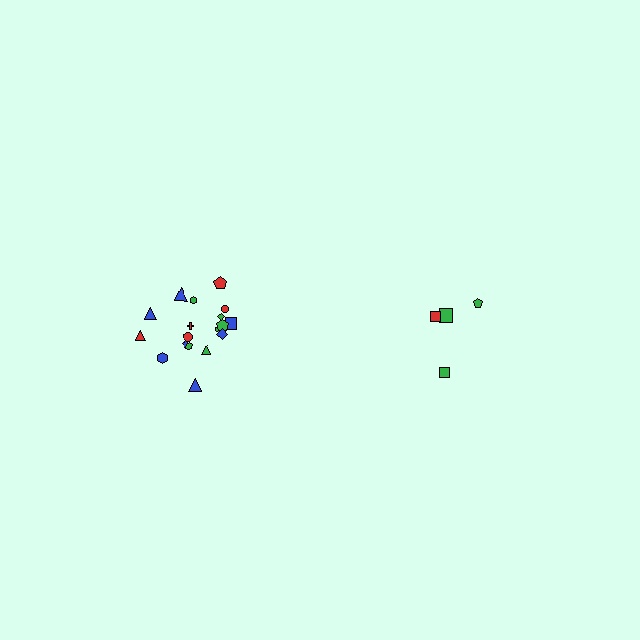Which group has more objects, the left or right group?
The left group.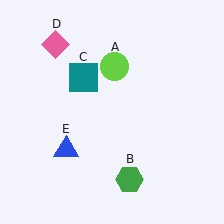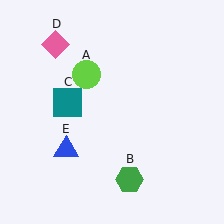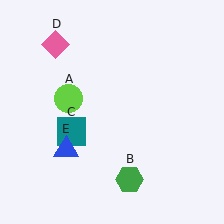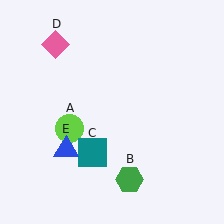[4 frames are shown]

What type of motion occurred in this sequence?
The lime circle (object A), teal square (object C) rotated counterclockwise around the center of the scene.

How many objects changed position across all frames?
2 objects changed position: lime circle (object A), teal square (object C).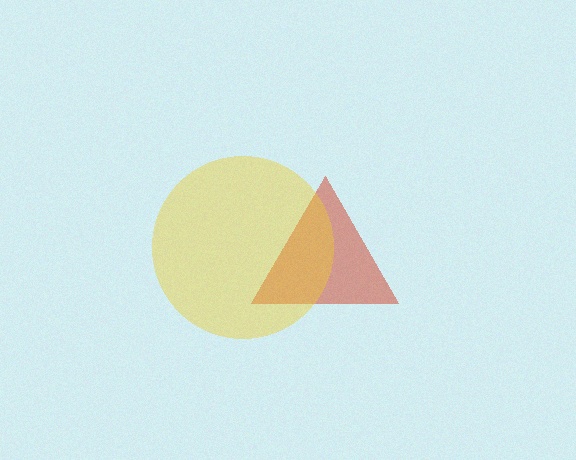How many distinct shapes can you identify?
There are 2 distinct shapes: a red triangle, a yellow circle.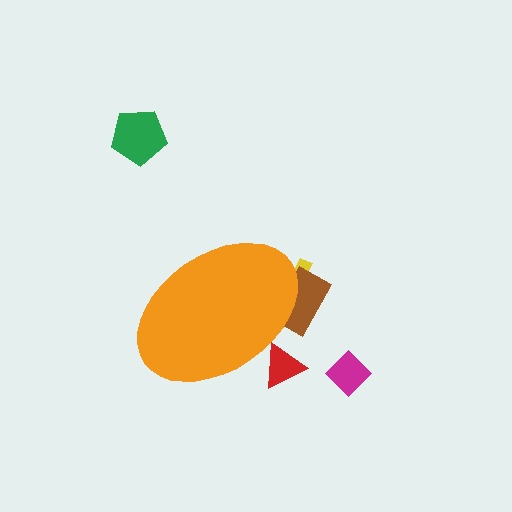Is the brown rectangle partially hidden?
Yes, the brown rectangle is partially hidden behind the orange ellipse.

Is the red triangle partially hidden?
Yes, the red triangle is partially hidden behind the orange ellipse.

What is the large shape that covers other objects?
An orange ellipse.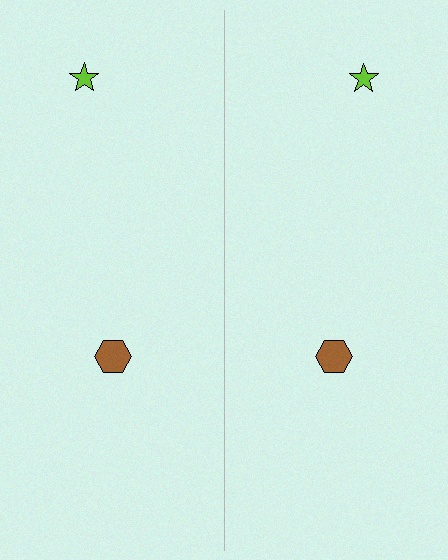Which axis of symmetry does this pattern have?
The pattern has a vertical axis of symmetry running through the center of the image.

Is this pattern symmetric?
Yes, this pattern has bilateral (reflection) symmetry.